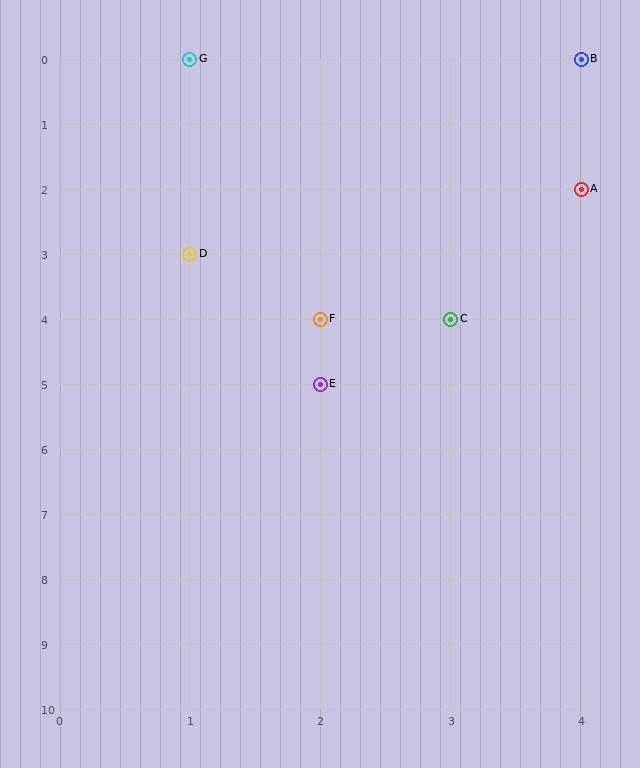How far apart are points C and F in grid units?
Points C and F are 1 column apart.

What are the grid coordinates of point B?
Point B is at grid coordinates (4, 0).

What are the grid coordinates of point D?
Point D is at grid coordinates (1, 3).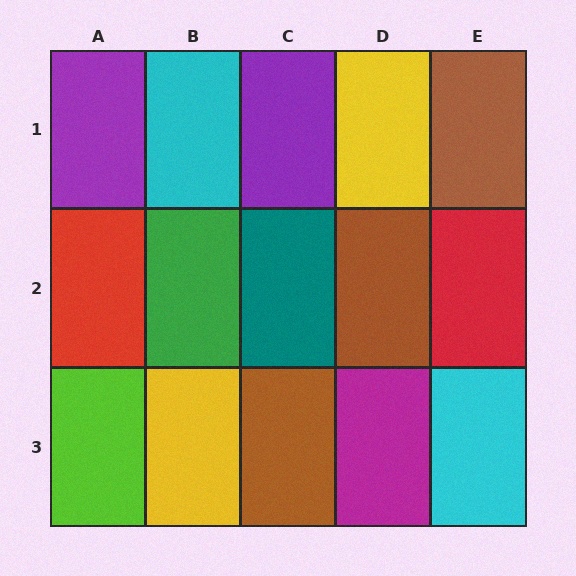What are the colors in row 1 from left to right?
Purple, cyan, purple, yellow, brown.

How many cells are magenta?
1 cell is magenta.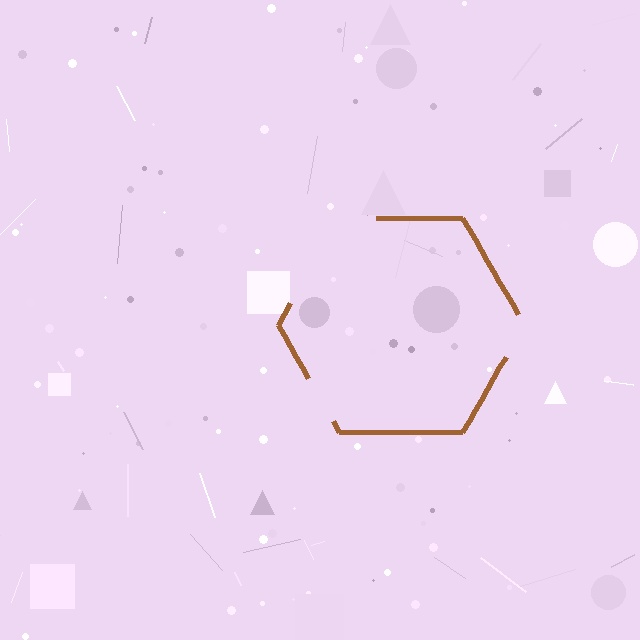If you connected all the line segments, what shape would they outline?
They would outline a hexagon.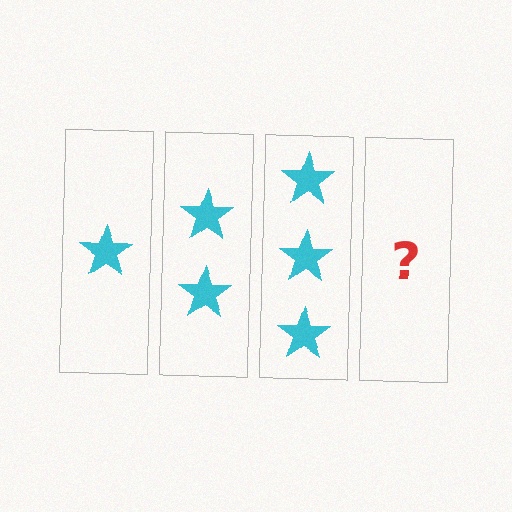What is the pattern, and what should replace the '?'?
The pattern is that each step adds one more star. The '?' should be 4 stars.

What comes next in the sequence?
The next element should be 4 stars.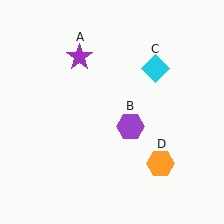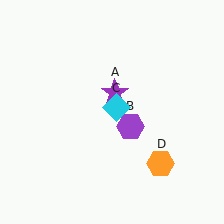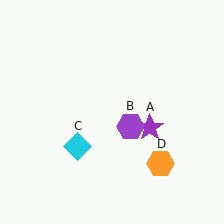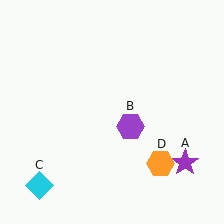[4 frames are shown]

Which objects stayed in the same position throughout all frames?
Purple hexagon (object B) and orange hexagon (object D) remained stationary.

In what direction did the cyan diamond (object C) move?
The cyan diamond (object C) moved down and to the left.